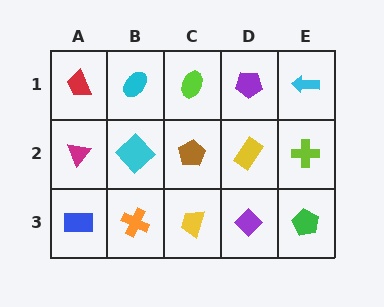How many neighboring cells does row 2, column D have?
4.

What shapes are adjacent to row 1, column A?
A magenta triangle (row 2, column A), a cyan ellipse (row 1, column B).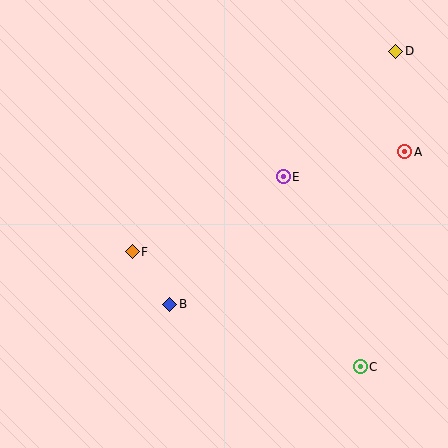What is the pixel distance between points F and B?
The distance between F and B is 65 pixels.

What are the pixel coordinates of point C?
Point C is at (360, 367).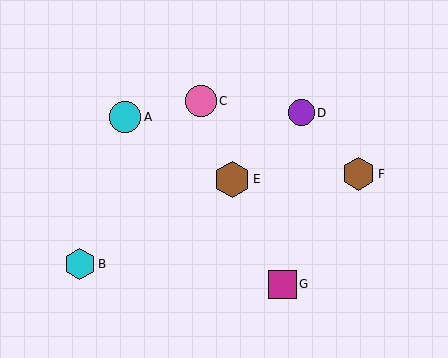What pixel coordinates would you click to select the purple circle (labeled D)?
Click at (301, 113) to select the purple circle D.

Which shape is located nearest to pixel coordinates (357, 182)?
The brown hexagon (labeled F) at (359, 174) is nearest to that location.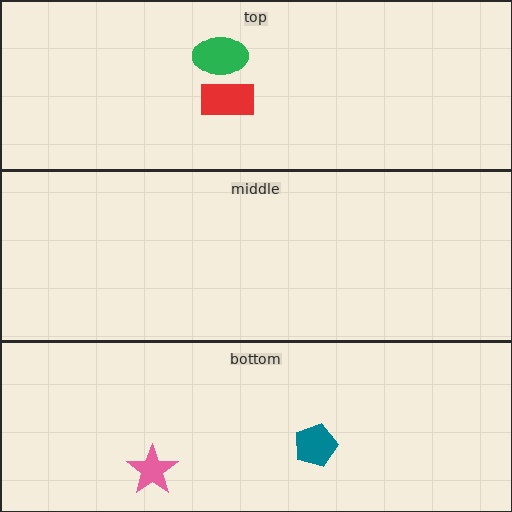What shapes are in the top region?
The green ellipse, the red rectangle.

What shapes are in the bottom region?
The teal pentagon, the pink star.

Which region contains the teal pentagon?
The bottom region.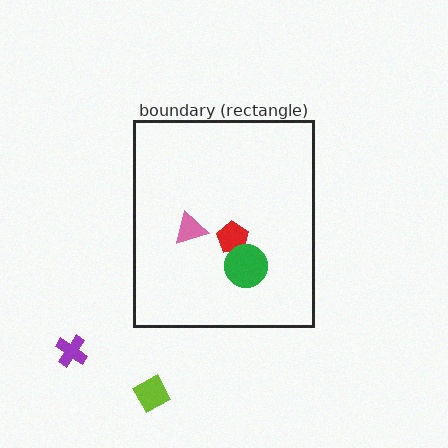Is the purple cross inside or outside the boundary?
Outside.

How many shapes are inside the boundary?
3 inside, 2 outside.